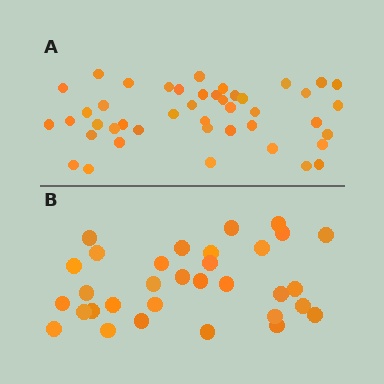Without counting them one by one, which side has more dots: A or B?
Region A (the top region) has more dots.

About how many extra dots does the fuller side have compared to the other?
Region A has roughly 12 or so more dots than region B.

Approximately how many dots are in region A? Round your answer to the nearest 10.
About 40 dots. (The exact count is 44, which rounds to 40.)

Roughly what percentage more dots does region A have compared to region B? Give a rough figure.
About 40% more.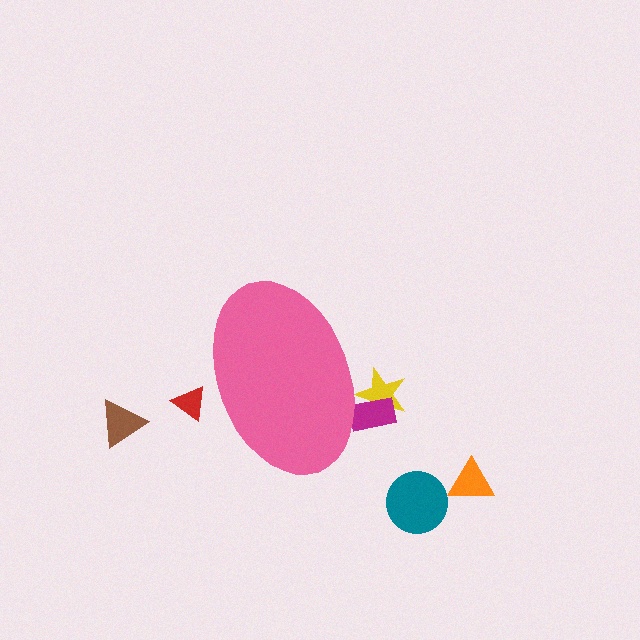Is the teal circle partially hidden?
No, the teal circle is fully visible.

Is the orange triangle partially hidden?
No, the orange triangle is fully visible.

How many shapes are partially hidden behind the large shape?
3 shapes are partially hidden.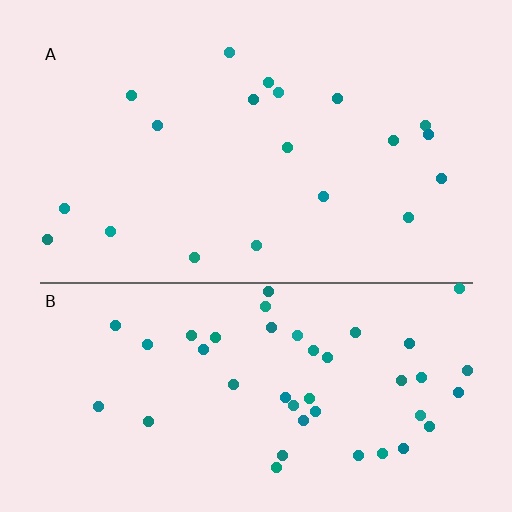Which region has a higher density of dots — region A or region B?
B (the bottom).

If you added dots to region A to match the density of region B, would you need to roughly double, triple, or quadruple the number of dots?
Approximately double.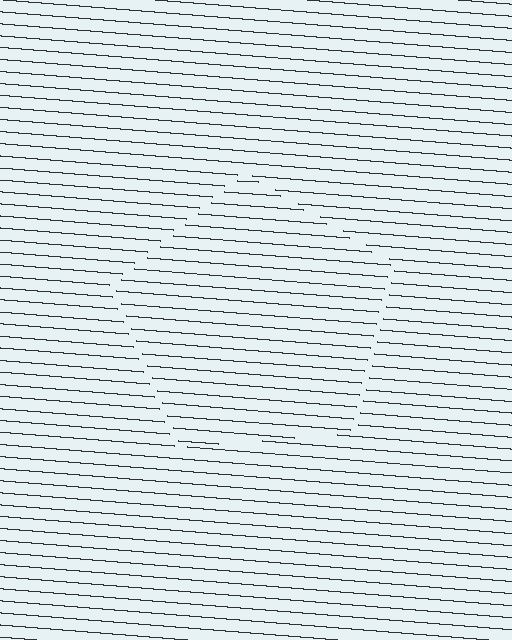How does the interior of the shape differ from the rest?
The interior of the shape contains the same grating, shifted by half a period — the contour is defined by the phase discontinuity where line-ends from the inner and outer gratings abut.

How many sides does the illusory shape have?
5 sides — the line-ends trace a pentagon.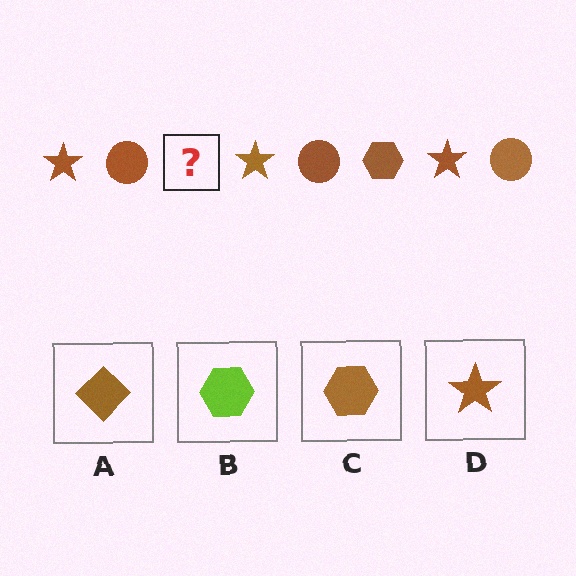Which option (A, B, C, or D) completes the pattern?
C.